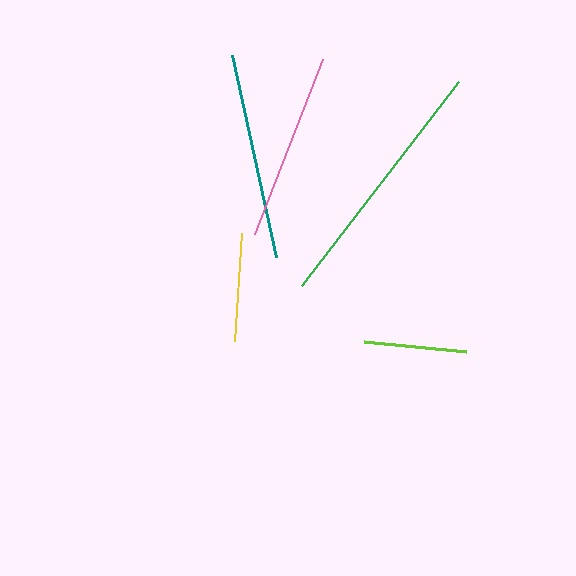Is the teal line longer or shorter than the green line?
The green line is longer than the teal line.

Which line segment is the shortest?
The lime line is the shortest at approximately 102 pixels.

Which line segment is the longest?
The green line is the longest at approximately 258 pixels.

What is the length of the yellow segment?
The yellow segment is approximately 108 pixels long.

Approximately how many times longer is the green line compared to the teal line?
The green line is approximately 1.2 times the length of the teal line.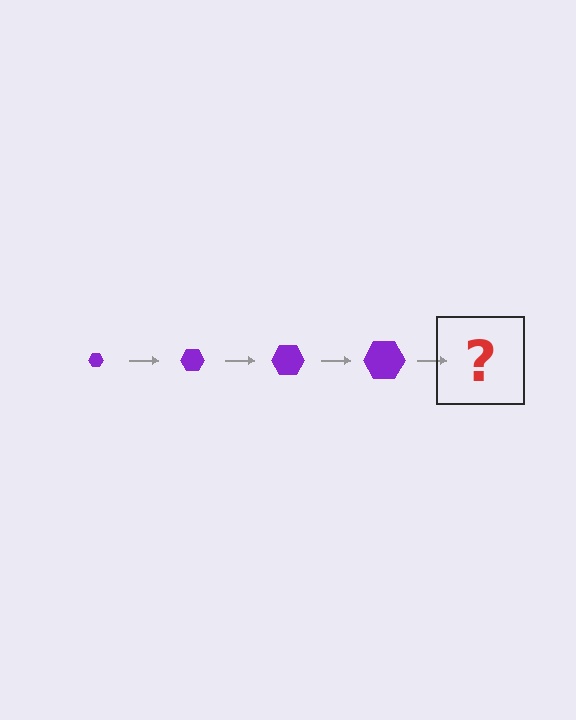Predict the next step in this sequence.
The next step is a purple hexagon, larger than the previous one.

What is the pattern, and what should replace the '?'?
The pattern is that the hexagon gets progressively larger each step. The '?' should be a purple hexagon, larger than the previous one.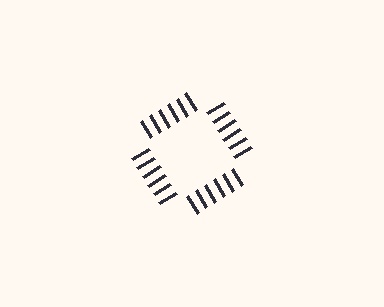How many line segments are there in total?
24 — 6 along each of the 4 edges.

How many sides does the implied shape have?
4 sides — the line-ends trace a square.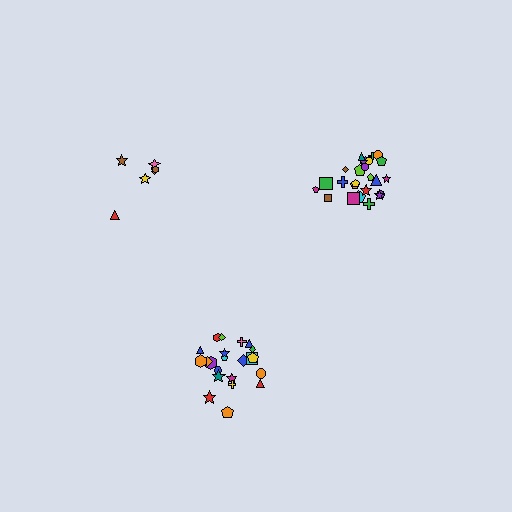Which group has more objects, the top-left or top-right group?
The top-right group.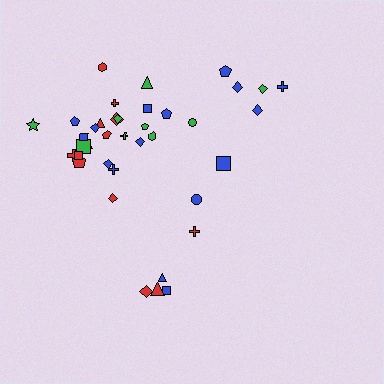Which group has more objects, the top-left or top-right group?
The top-left group.